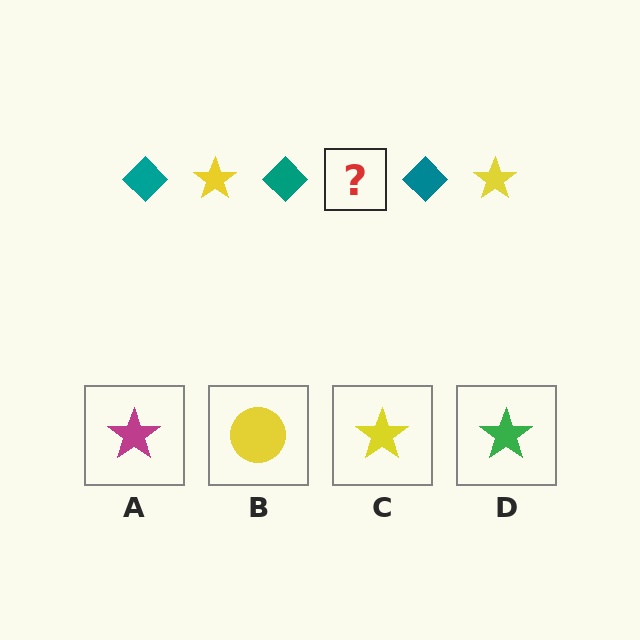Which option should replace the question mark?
Option C.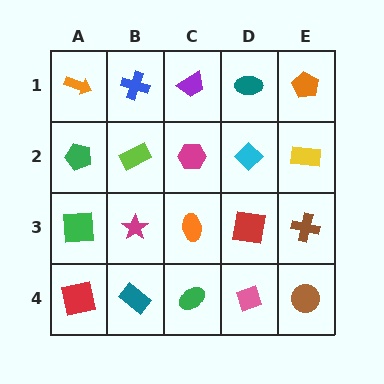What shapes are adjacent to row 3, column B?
A lime rectangle (row 2, column B), a teal rectangle (row 4, column B), a green square (row 3, column A), an orange ellipse (row 3, column C).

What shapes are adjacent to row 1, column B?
A lime rectangle (row 2, column B), an orange arrow (row 1, column A), a purple trapezoid (row 1, column C).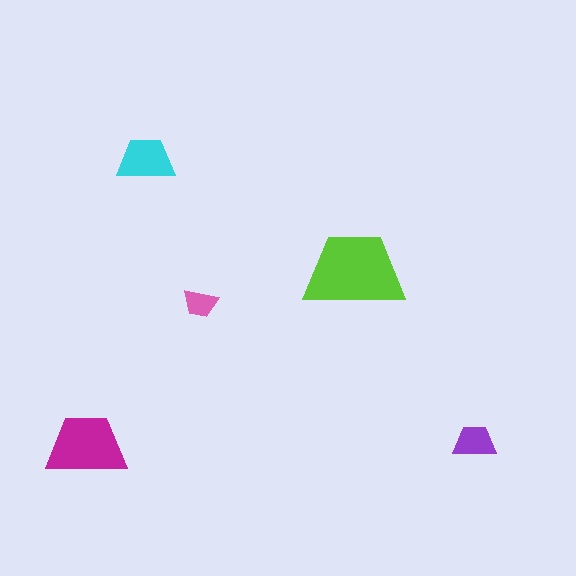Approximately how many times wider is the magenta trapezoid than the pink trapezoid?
About 2.5 times wider.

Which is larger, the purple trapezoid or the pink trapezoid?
The purple one.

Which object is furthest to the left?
The magenta trapezoid is leftmost.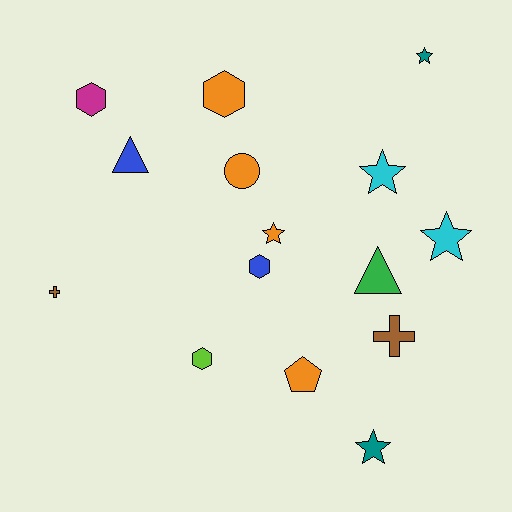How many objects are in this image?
There are 15 objects.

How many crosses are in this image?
There are 2 crosses.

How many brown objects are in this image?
There are 2 brown objects.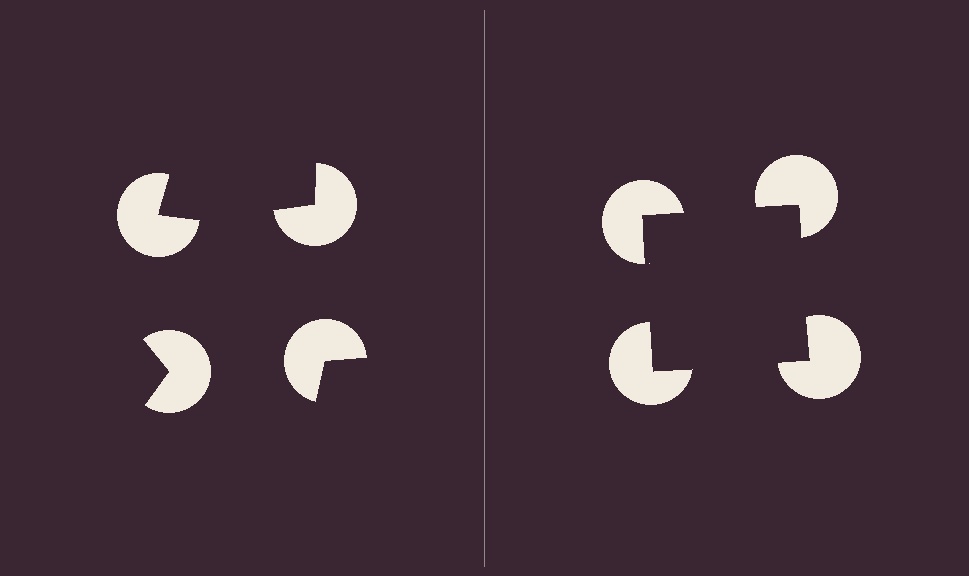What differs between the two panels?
The pac-man discs are positioned identically on both sides; only the wedge orientations differ. On the right they align to a square; on the left they are misaligned.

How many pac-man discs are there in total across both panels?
8 — 4 on each side.